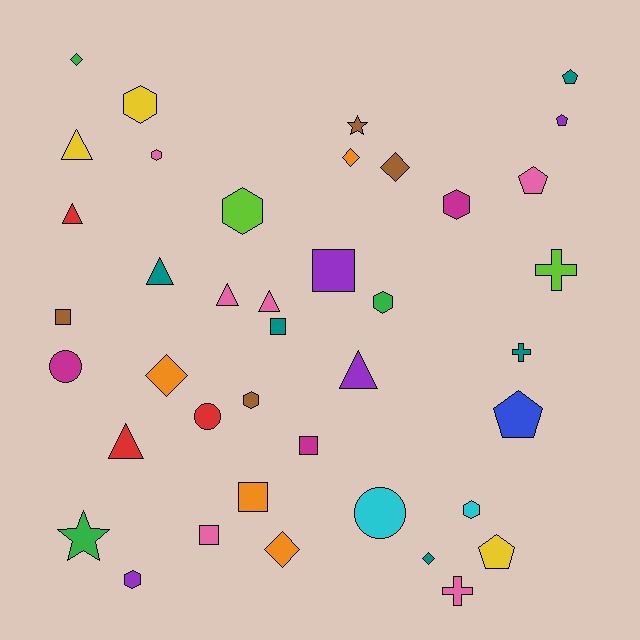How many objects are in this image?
There are 40 objects.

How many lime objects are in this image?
There are 2 lime objects.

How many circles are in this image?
There are 3 circles.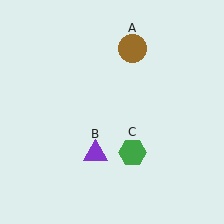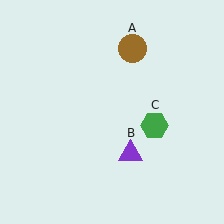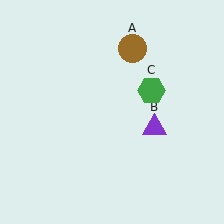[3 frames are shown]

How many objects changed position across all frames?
2 objects changed position: purple triangle (object B), green hexagon (object C).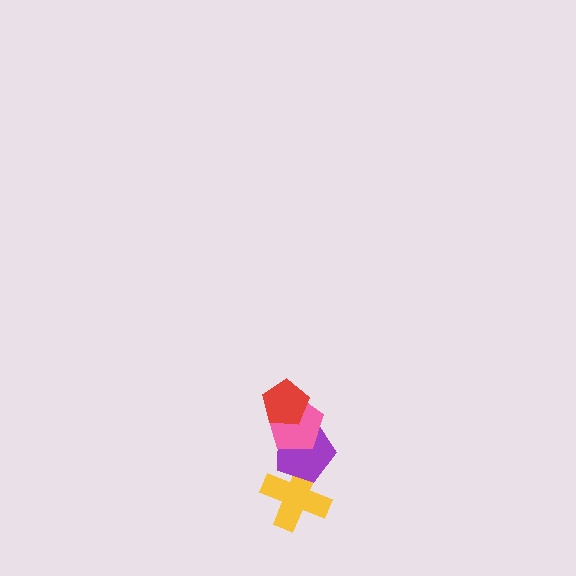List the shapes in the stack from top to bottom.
From top to bottom: the red pentagon, the pink pentagon, the purple pentagon, the yellow cross.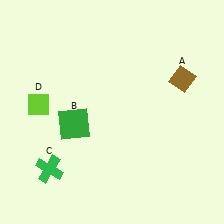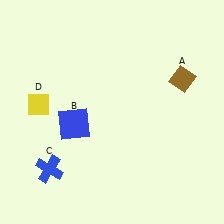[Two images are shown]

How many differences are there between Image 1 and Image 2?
There are 3 differences between the two images.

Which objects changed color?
B changed from green to blue. C changed from green to blue. D changed from lime to yellow.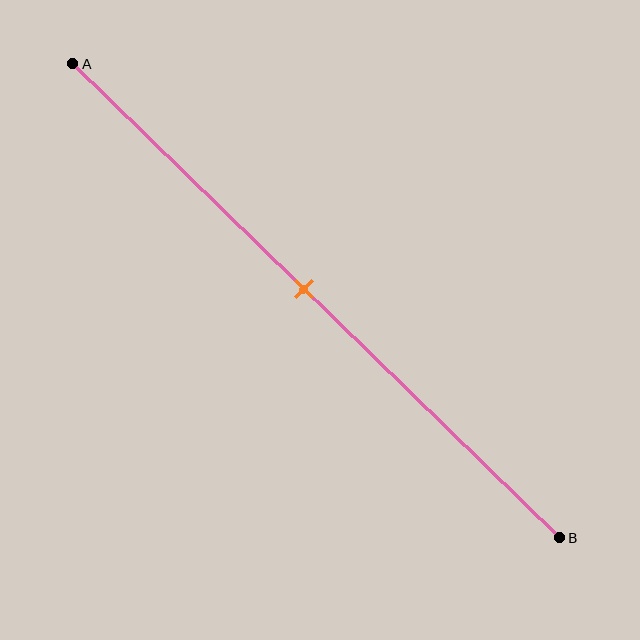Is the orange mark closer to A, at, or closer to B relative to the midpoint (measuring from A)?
The orange mark is approximately at the midpoint of segment AB.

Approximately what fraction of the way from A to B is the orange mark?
The orange mark is approximately 50% of the way from A to B.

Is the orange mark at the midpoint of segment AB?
Yes, the mark is approximately at the midpoint.